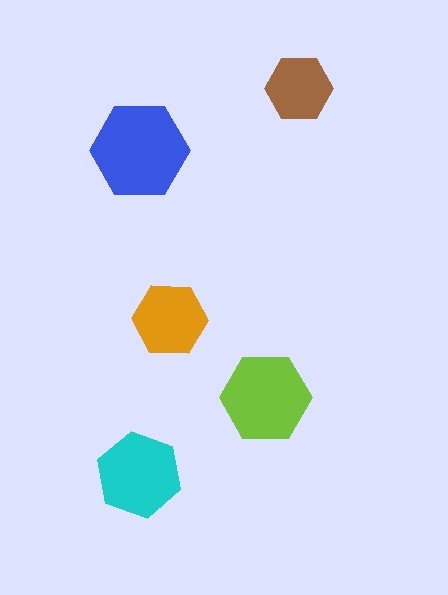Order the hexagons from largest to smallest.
the blue one, the lime one, the cyan one, the orange one, the brown one.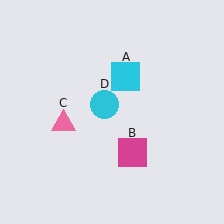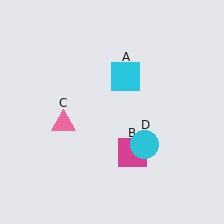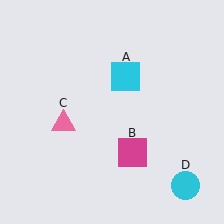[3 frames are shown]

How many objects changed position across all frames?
1 object changed position: cyan circle (object D).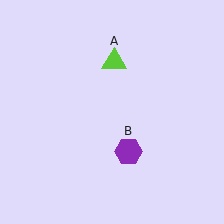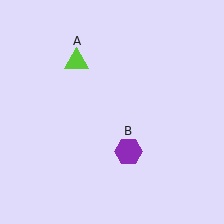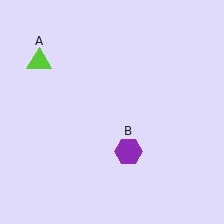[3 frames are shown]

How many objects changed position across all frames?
1 object changed position: lime triangle (object A).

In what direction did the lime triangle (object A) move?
The lime triangle (object A) moved left.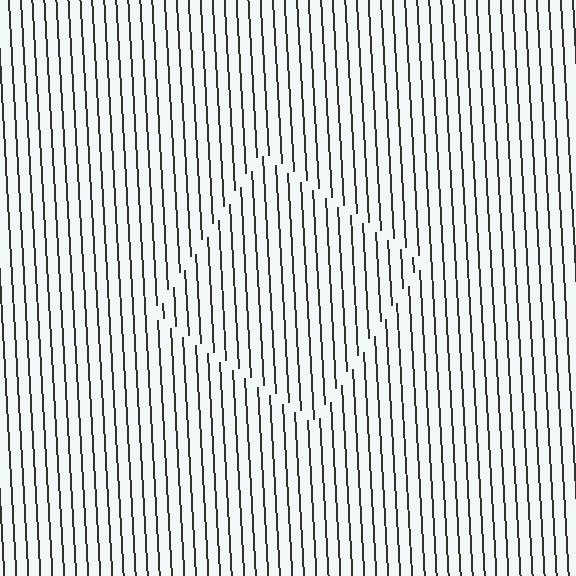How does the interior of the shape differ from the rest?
The interior of the shape contains the same grating, shifted by half a period — the contour is defined by the phase discontinuity where line-ends from the inner and outer gratings abut.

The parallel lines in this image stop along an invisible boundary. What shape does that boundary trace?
An illusory square. The interior of the shape contains the same grating, shifted by half a period — the contour is defined by the phase discontinuity where line-ends from the inner and outer gratings abut.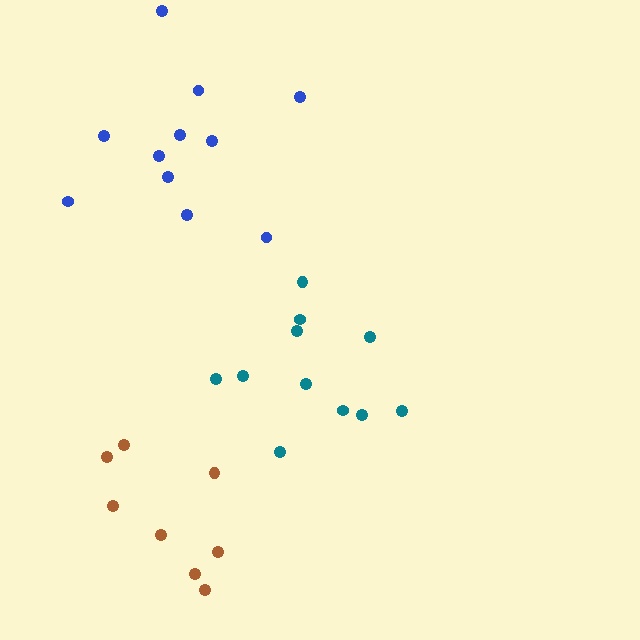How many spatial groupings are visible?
There are 3 spatial groupings.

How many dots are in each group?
Group 1: 11 dots, Group 2: 8 dots, Group 3: 11 dots (30 total).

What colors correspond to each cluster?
The clusters are colored: teal, brown, blue.